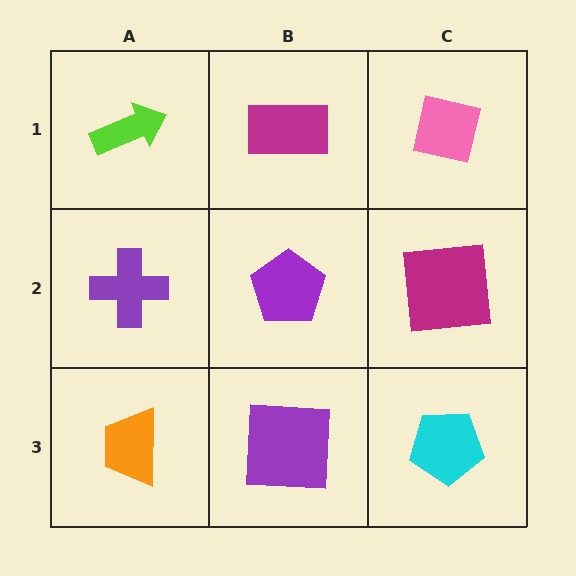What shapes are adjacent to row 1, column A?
A purple cross (row 2, column A), a magenta rectangle (row 1, column B).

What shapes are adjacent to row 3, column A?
A purple cross (row 2, column A), a purple square (row 3, column B).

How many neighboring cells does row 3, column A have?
2.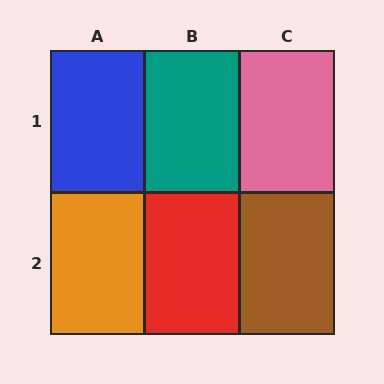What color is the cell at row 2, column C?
Brown.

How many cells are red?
1 cell is red.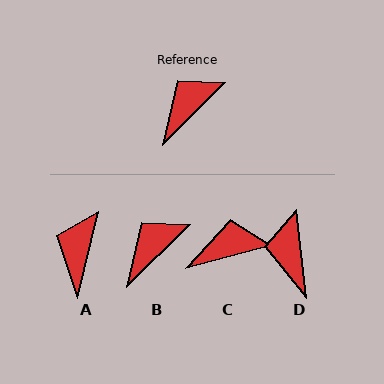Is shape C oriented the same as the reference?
No, it is off by about 30 degrees.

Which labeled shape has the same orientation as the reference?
B.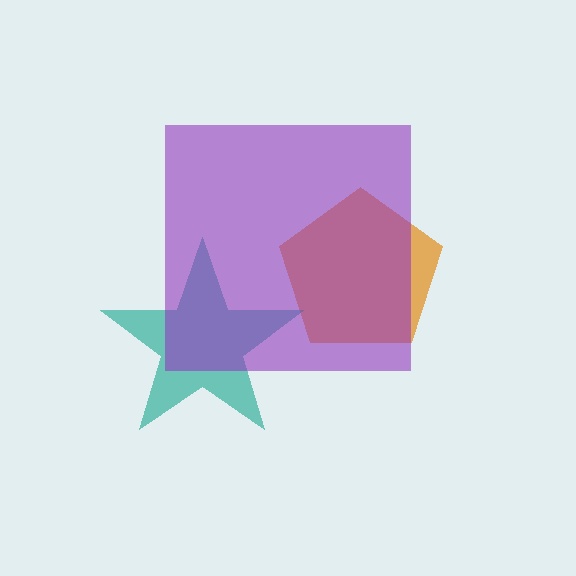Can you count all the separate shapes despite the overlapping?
Yes, there are 3 separate shapes.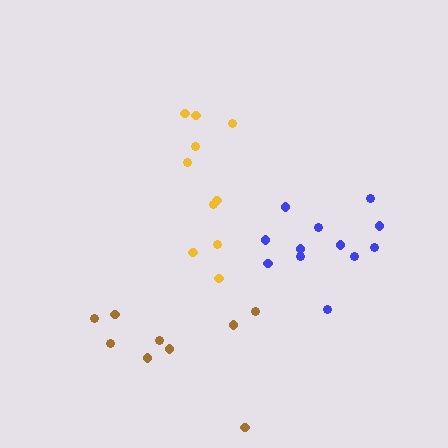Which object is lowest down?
The brown cluster is bottommost.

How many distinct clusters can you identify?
There are 3 distinct clusters.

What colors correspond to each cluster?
The clusters are colored: blue, yellow, brown.